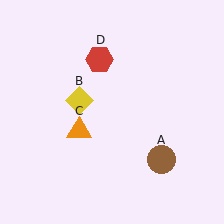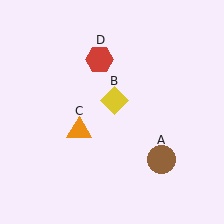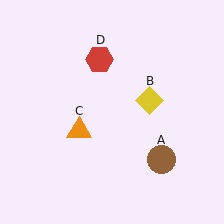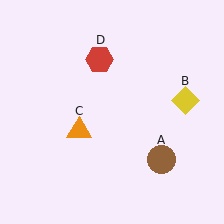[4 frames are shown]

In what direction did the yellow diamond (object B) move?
The yellow diamond (object B) moved right.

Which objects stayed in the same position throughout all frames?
Brown circle (object A) and orange triangle (object C) and red hexagon (object D) remained stationary.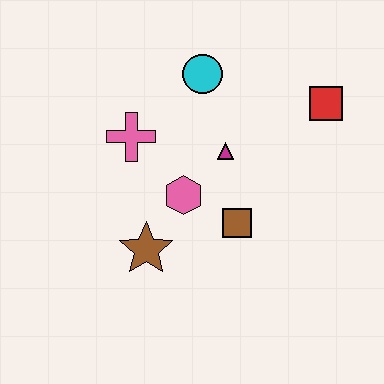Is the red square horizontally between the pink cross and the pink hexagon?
No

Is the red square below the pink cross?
No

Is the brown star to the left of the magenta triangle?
Yes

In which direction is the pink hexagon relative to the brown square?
The pink hexagon is to the left of the brown square.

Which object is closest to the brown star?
The pink hexagon is closest to the brown star.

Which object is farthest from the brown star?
The red square is farthest from the brown star.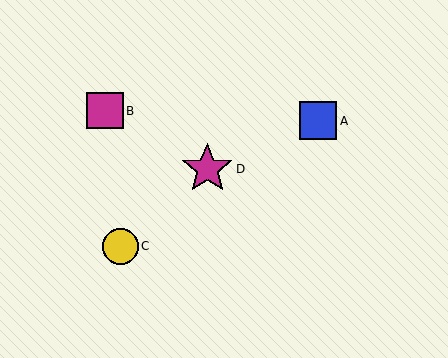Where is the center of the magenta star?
The center of the magenta star is at (207, 169).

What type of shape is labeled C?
Shape C is a yellow circle.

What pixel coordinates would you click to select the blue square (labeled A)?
Click at (318, 121) to select the blue square A.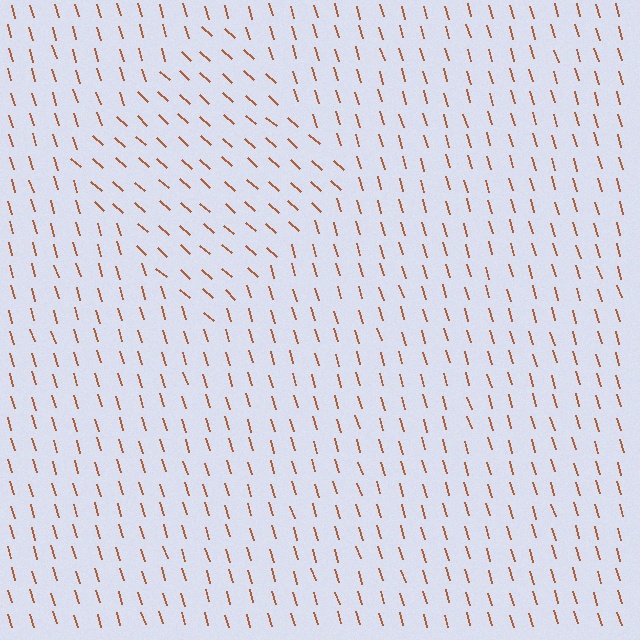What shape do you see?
I see a diamond.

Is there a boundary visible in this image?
Yes, there is a texture boundary formed by a change in line orientation.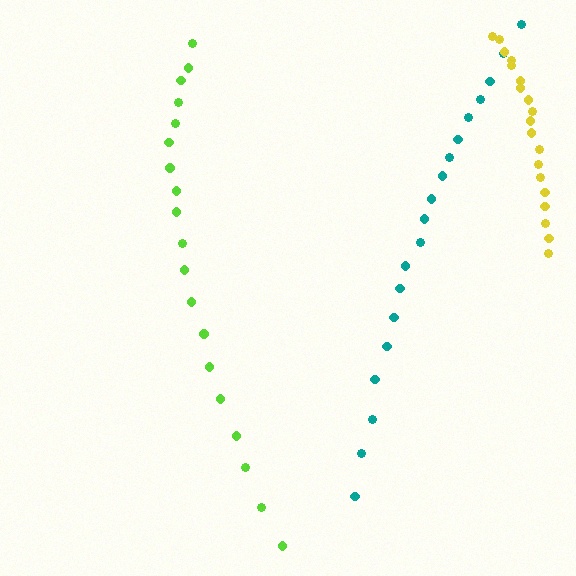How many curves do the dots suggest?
There are 3 distinct paths.